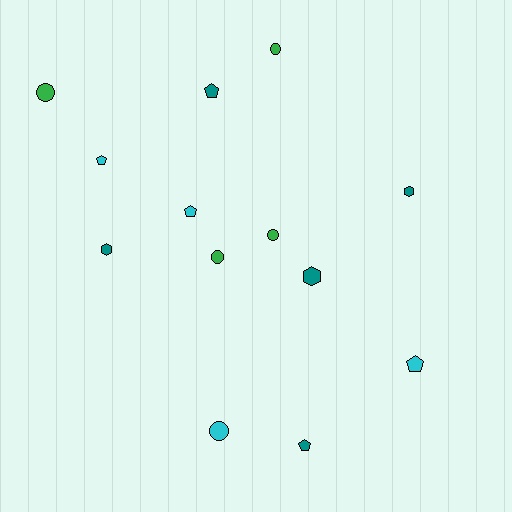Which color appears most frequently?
Teal, with 5 objects.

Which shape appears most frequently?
Circle, with 5 objects.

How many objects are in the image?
There are 13 objects.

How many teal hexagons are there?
There are 3 teal hexagons.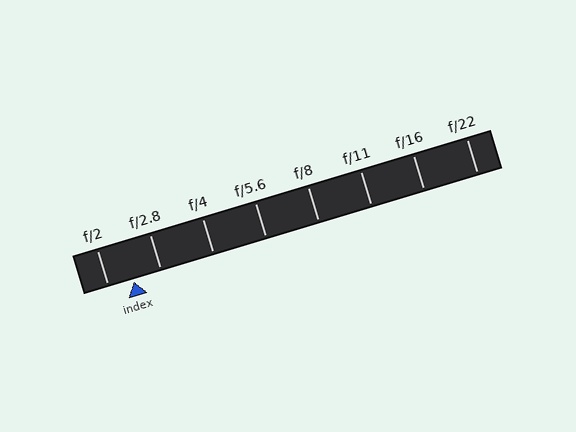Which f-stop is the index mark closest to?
The index mark is closest to f/2.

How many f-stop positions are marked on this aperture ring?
There are 8 f-stop positions marked.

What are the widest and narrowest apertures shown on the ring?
The widest aperture shown is f/2 and the narrowest is f/22.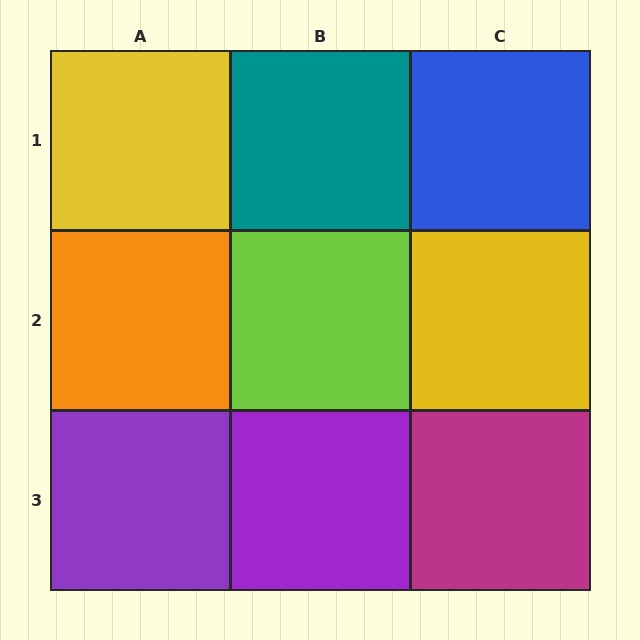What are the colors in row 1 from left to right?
Yellow, teal, blue.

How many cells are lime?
1 cell is lime.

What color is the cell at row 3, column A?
Purple.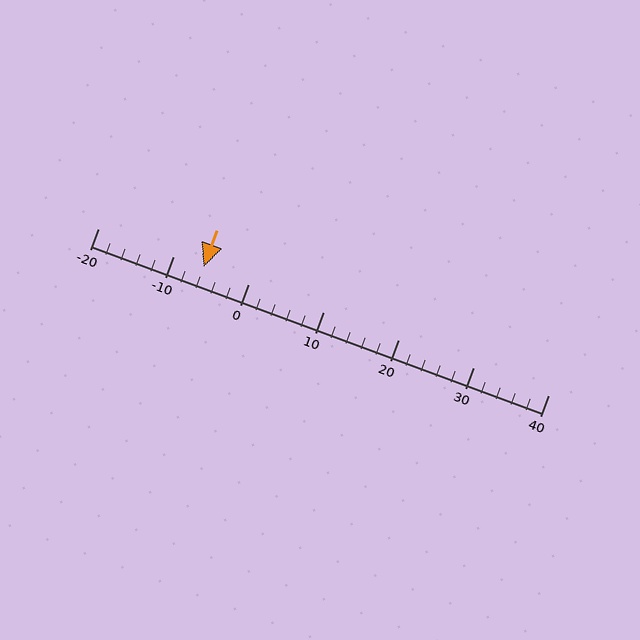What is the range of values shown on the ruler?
The ruler shows values from -20 to 40.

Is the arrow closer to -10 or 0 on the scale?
The arrow is closer to -10.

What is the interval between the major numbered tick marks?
The major tick marks are spaced 10 units apart.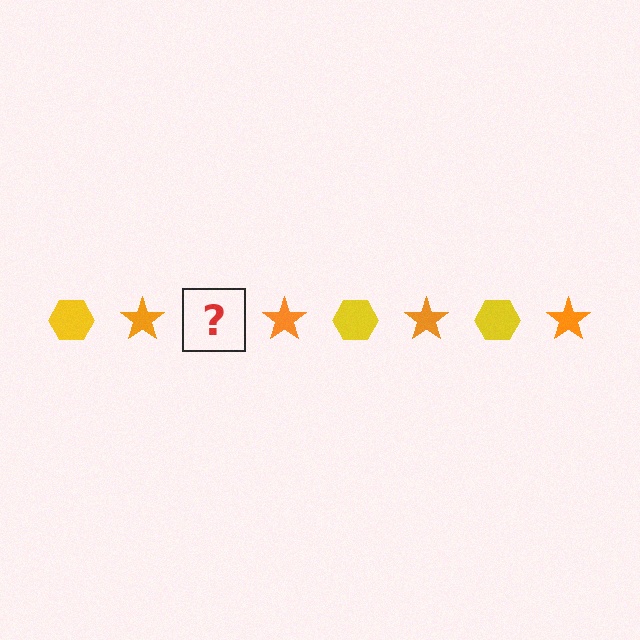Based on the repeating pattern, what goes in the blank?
The blank should be a yellow hexagon.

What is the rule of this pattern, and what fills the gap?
The rule is that the pattern alternates between yellow hexagon and orange star. The gap should be filled with a yellow hexagon.